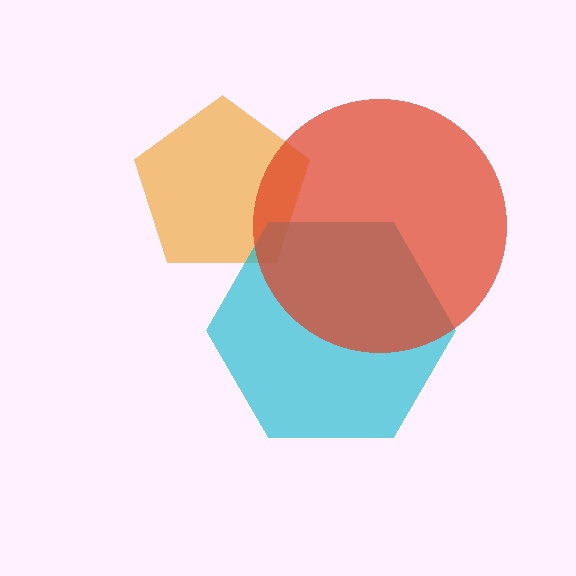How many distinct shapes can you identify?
There are 3 distinct shapes: an orange pentagon, a cyan hexagon, a red circle.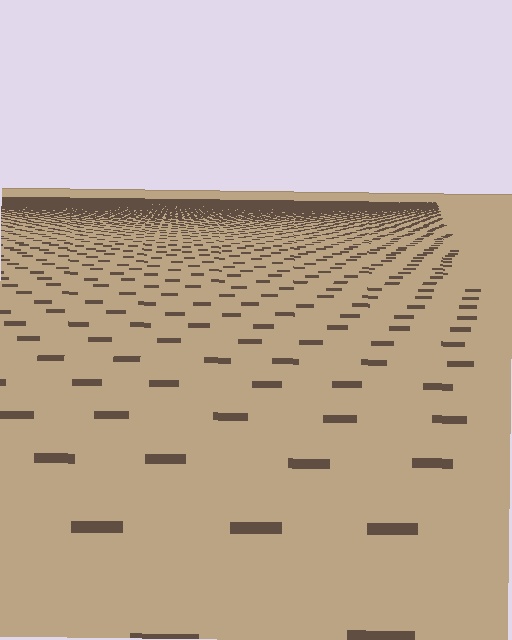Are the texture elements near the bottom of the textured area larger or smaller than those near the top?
Larger. Near the bottom, elements are closer to the viewer and appear at a bigger on-screen size.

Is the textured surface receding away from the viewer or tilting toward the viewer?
The surface is receding away from the viewer. Texture elements get smaller and denser toward the top.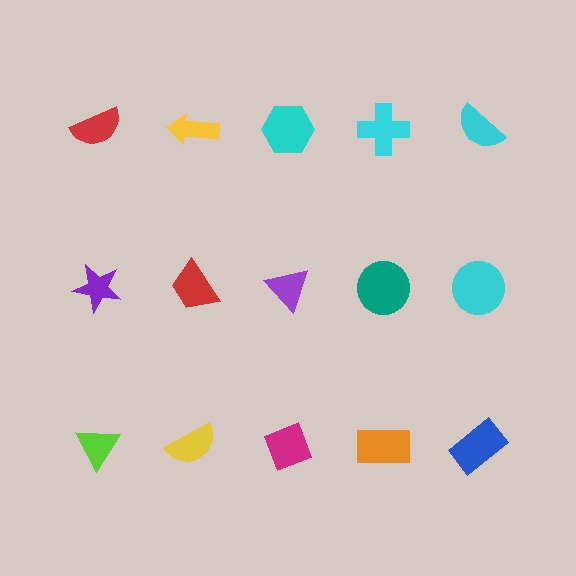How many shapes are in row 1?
5 shapes.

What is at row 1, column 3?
A cyan hexagon.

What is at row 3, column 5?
A blue rectangle.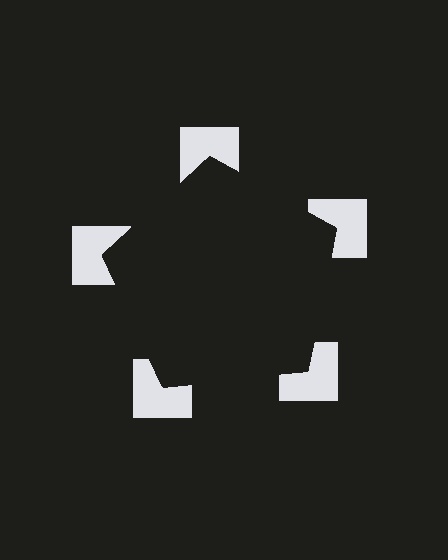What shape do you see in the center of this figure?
An illusory pentagon — its edges are inferred from the aligned wedge cuts in the notched squares, not physically drawn.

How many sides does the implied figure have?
5 sides.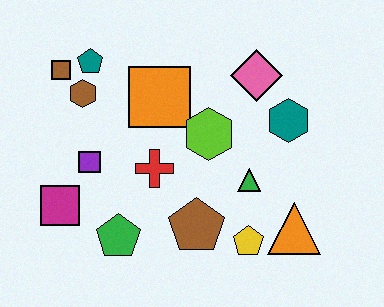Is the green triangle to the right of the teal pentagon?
Yes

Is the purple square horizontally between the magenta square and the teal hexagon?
Yes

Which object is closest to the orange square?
The lime hexagon is closest to the orange square.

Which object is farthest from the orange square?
The orange triangle is farthest from the orange square.